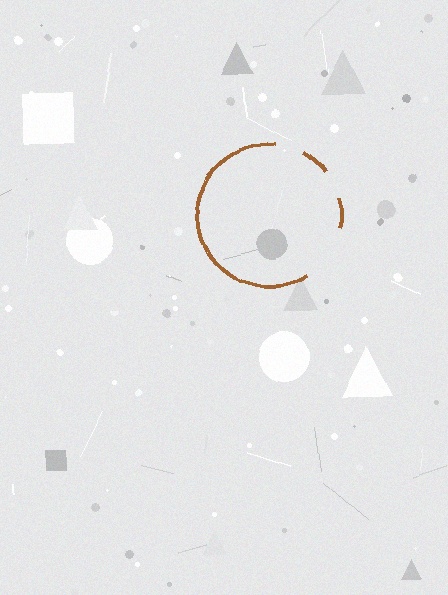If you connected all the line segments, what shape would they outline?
They would outline a circle.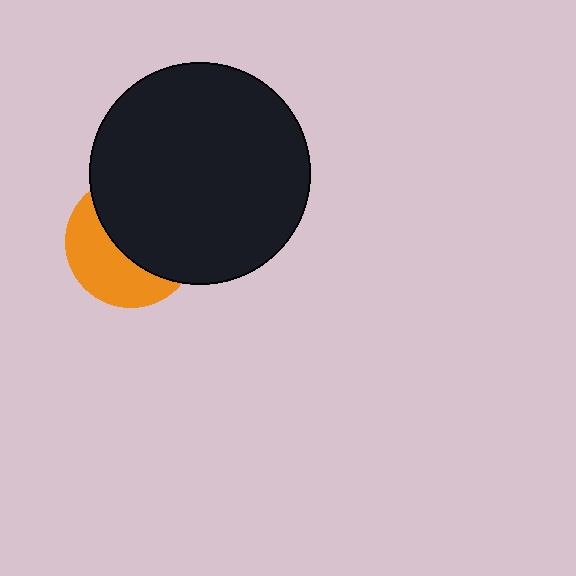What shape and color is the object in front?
The object in front is a black circle.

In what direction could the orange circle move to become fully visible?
The orange circle could move toward the lower-left. That would shift it out from behind the black circle entirely.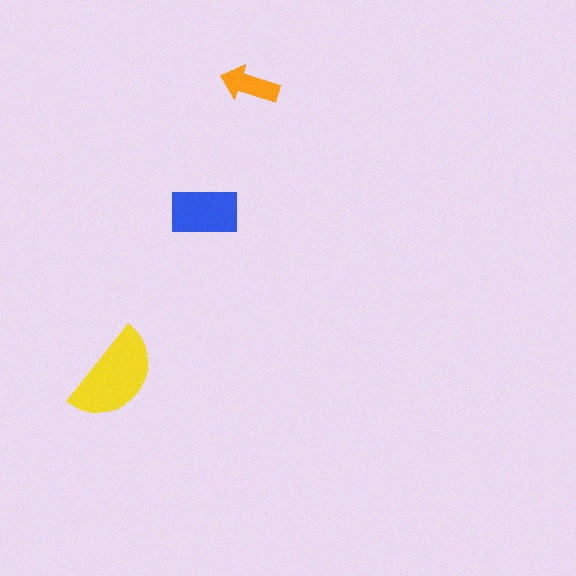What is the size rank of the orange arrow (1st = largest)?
3rd.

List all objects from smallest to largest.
The orange arrow, the blue rectangle, the yellow semicircle.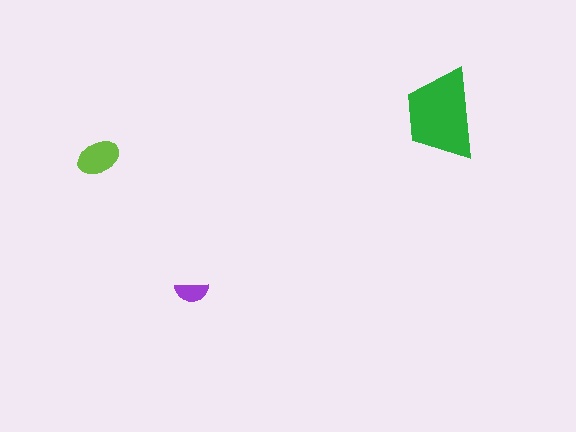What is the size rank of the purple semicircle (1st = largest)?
3rd.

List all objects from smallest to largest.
The purple semicircle, the lime ellipse, the green trapezoid.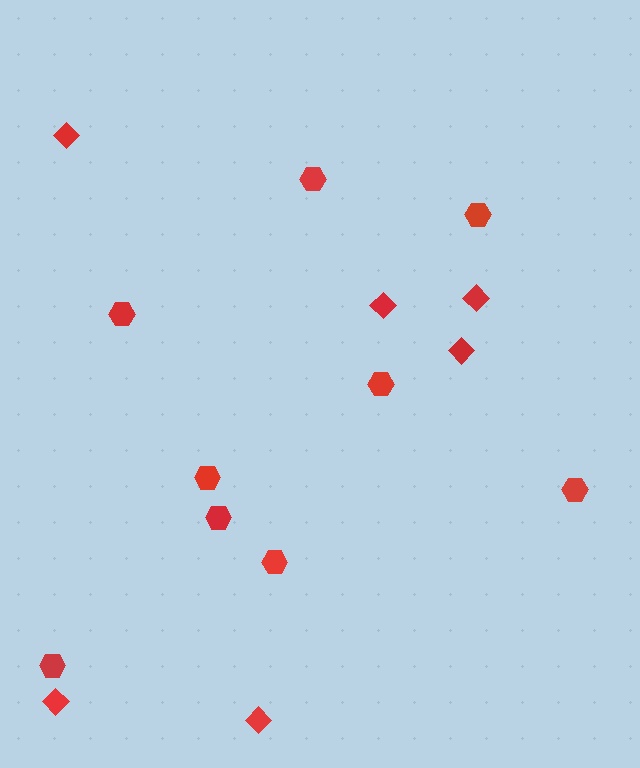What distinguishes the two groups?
There are 2 groups: one group of hexagons (9) and one group of diamonds (6).